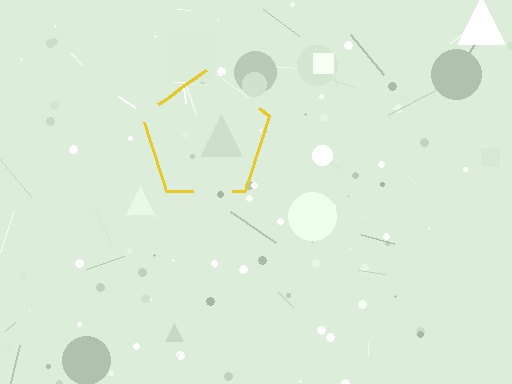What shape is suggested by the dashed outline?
The dashed outline suggests a pentagon.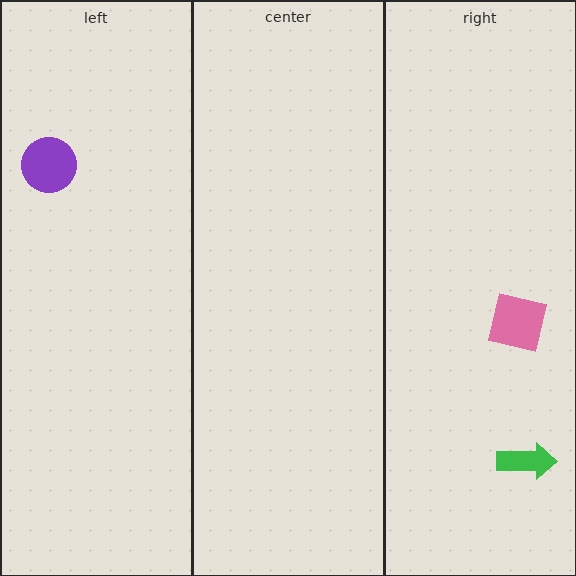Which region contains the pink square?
The right region.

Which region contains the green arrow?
The right region.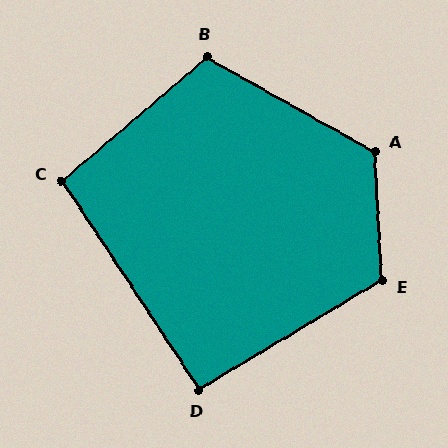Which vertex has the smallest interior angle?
D, at approximately 92 degrees.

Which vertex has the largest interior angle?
A, at approximately 122 degrees.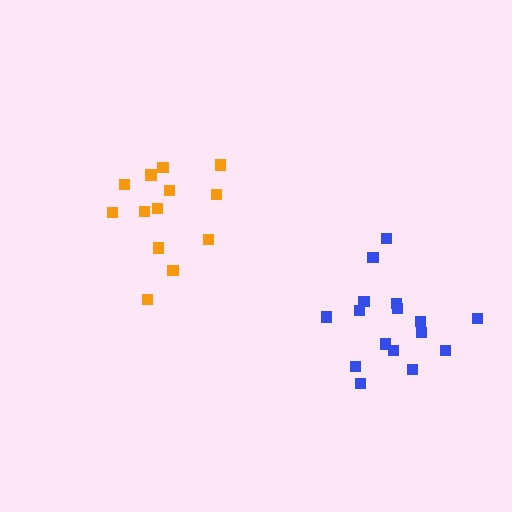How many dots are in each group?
Group 1: 16 dots, Group 2: 13 dots (29 total).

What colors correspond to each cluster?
The clusters are colored: blue, orange.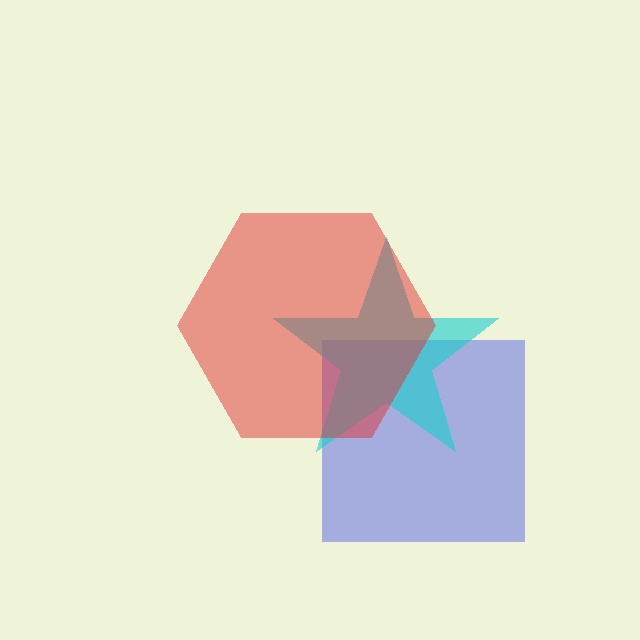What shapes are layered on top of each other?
The layered shapes are: a blue square, a cyan star, a red hexagon.